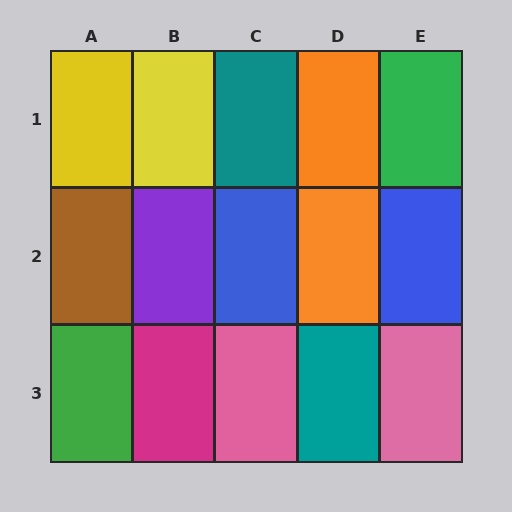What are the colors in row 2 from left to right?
Brown, purple, blue, orange, blue.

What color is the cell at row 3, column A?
Green.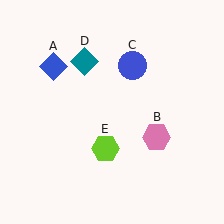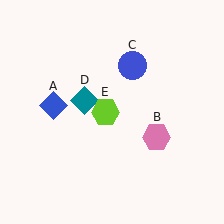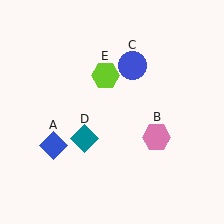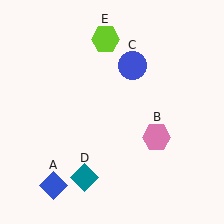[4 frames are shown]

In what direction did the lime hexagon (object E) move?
The lime hexagon (object E) moved up.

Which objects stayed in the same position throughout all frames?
Pink hexagon (object B) and blue circle (object C) remained stationary.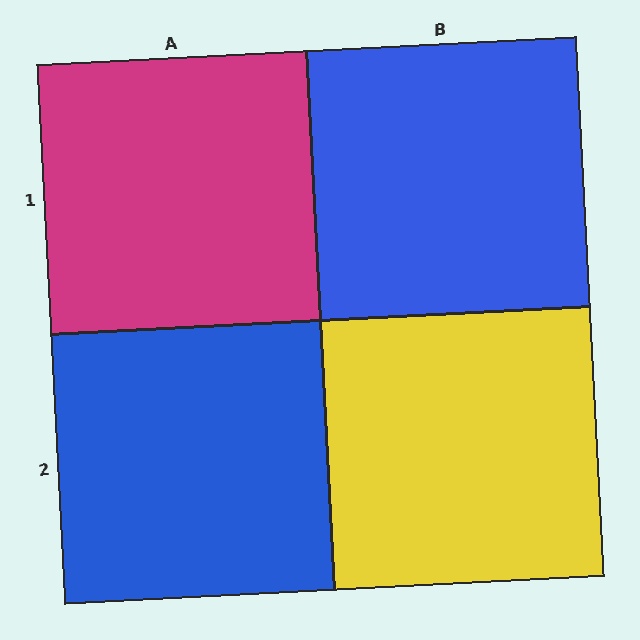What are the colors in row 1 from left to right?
Magenta, blue.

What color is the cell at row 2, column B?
Yellow.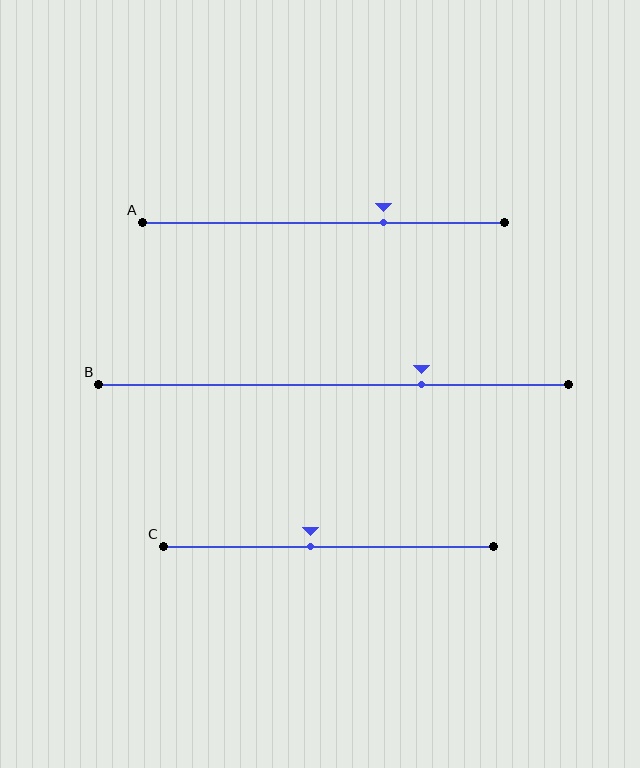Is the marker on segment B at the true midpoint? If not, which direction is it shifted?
No, the marker on segment B is shifted to the right by about 19% of the segment length.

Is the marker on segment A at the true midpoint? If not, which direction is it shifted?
No, the marker on segment A is shifted to the right by about 17% of the segment length.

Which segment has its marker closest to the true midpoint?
Segment C has its marker closest to the true midpoint.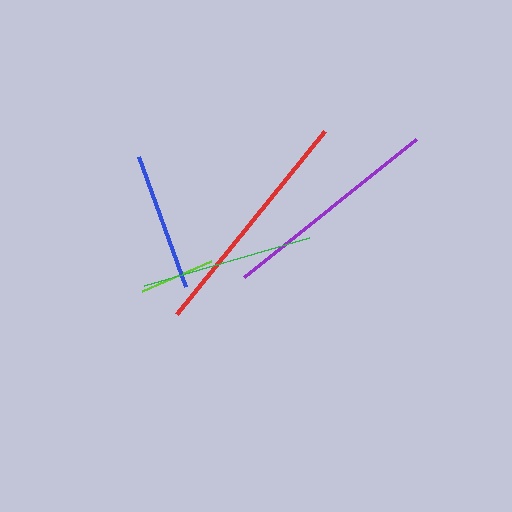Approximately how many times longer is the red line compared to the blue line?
The red line is approximately 1.7 times the length of the blue line.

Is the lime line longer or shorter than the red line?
The red line is longer than the lime line.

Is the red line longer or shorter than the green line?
The red line is longer than the green line.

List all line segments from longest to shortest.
From longest to shortest: red, purple, green, blue, lime.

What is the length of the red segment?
The red segment is approximately 236 pixels long.